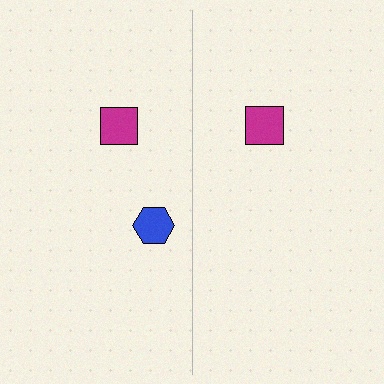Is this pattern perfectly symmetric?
No, the pattern is not perfectly symmetric. A blue hexagon is missing from the right side.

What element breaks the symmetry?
A blue hexagon is missing from the right side.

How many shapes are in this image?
There are 3 shapes in this image.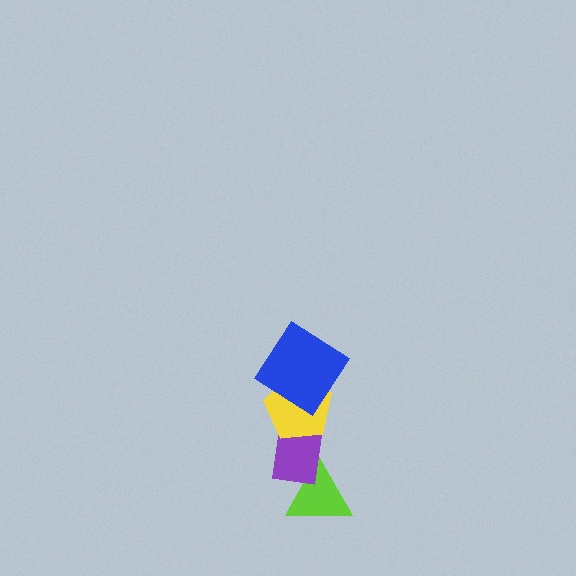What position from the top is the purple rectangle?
The purple rectangle is 3rd from the top.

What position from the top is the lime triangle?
The lime triangle is 4th from the top.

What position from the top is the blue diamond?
The blue diamond is 1st from the top.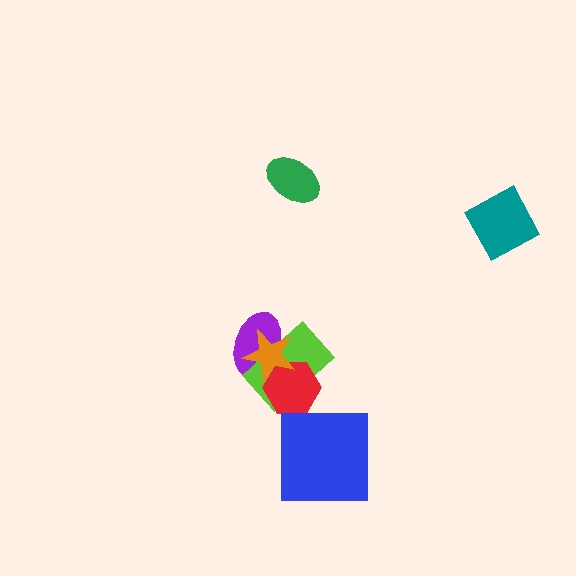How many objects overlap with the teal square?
0 objects overlap with the teal square.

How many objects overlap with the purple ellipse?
3 objects overlap with the purple ellipse.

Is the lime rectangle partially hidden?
Yes, it is partially covered by another shape.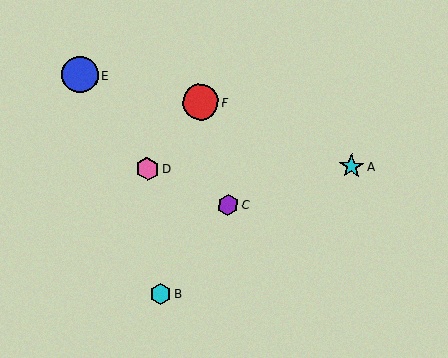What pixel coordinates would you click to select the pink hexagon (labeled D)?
Click at (147, 169) to select the pink hexagon D.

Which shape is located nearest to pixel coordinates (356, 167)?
The cyan star (labeled A) at (352, 166) is nearest to that location.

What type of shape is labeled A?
Shape A is a cyan star.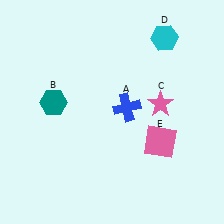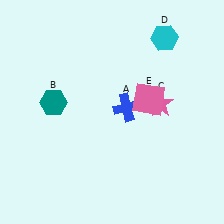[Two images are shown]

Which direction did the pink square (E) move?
The pink square (E) moved up.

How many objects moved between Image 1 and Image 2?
1 object moved between the two images.